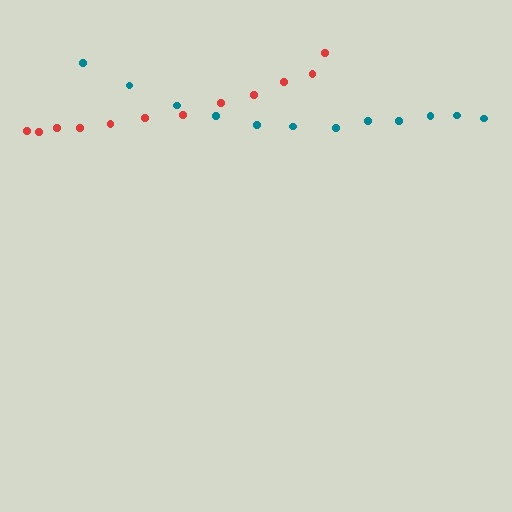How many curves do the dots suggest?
There are 2 distinct paths.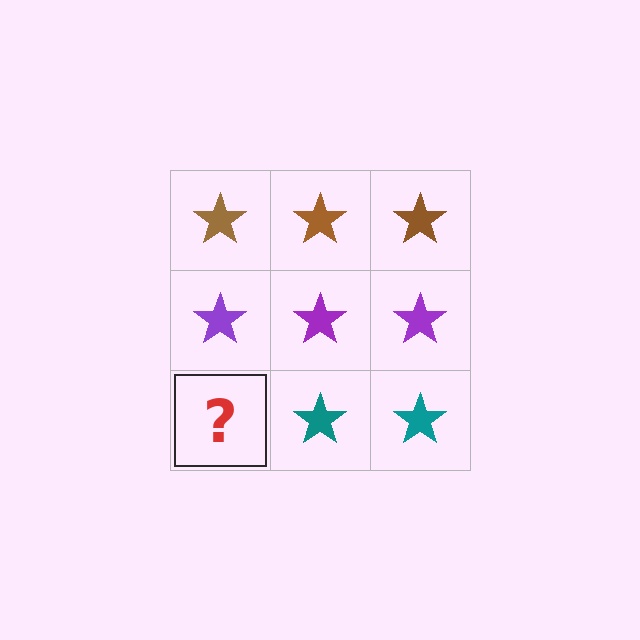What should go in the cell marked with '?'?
The missing cell should contain a teal star.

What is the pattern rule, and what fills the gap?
The rule is that each row has a consistent color. The gap should be filled with a teal star.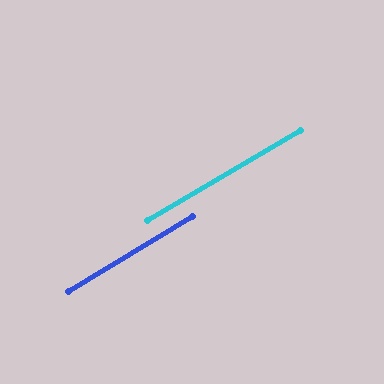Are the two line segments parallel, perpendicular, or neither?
Parallel — their directions differ by only 0.7°.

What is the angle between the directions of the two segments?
Approximately 1 degree.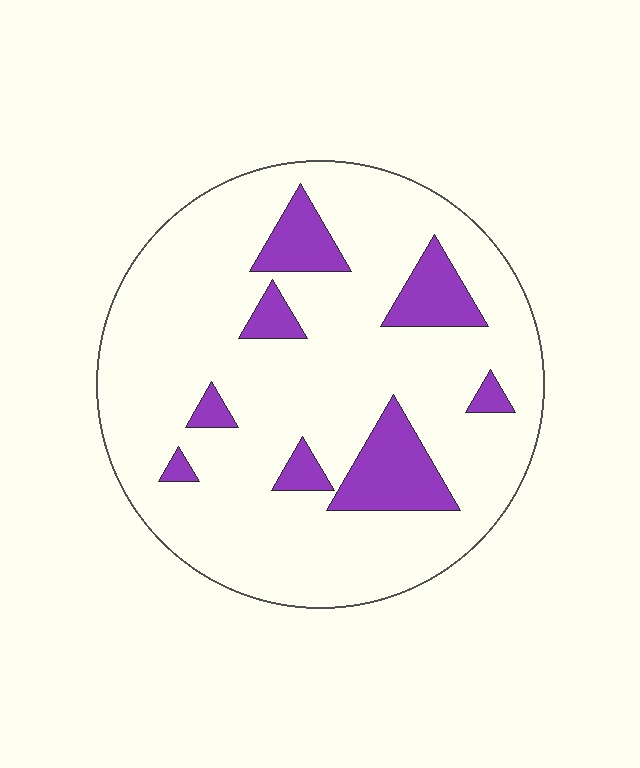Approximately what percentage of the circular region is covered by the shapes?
Approximately 15%.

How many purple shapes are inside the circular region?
8.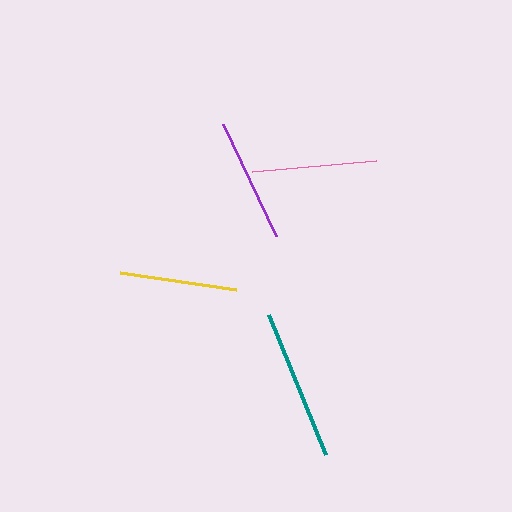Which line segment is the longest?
The teal line is the longest at approximately 151 pixels.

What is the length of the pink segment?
The pink segment is approximately 124 pixels long.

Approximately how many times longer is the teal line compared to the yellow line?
The teal line is approximately 1.3 times the length of the yellow line.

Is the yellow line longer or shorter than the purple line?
The purple line is longer than the yellow line.